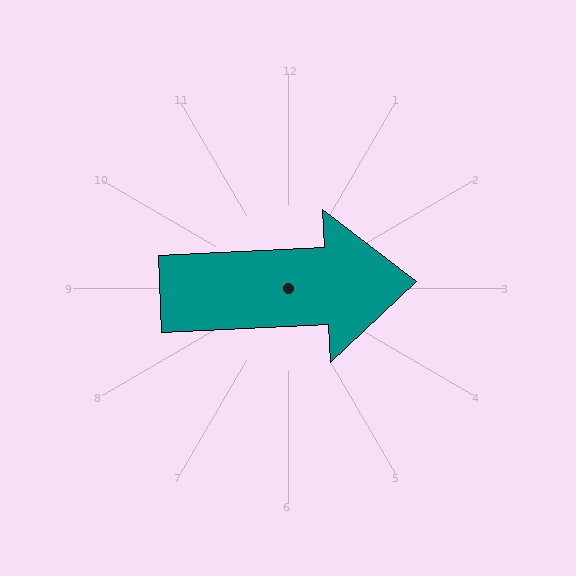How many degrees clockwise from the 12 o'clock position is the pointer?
Approximately 87 degrees.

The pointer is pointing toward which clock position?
Roughly 3 o'clock.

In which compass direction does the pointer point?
East.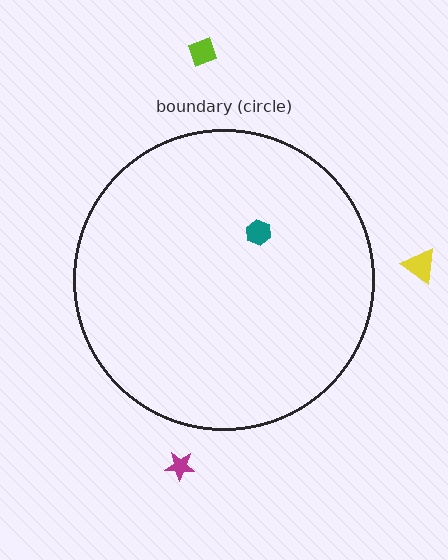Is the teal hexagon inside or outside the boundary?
Inside.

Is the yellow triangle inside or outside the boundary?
Outside.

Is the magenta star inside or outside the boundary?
Outside.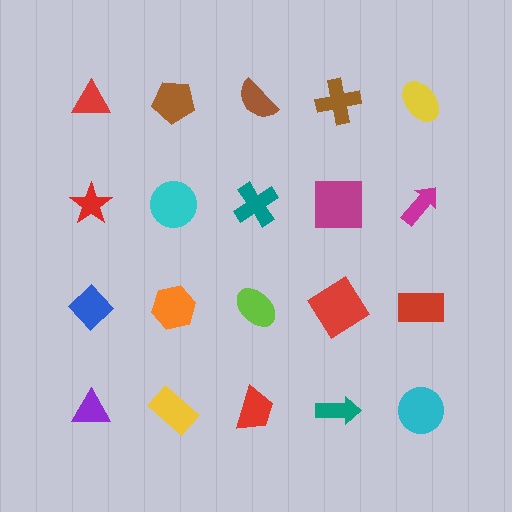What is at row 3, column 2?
An orange hexagon.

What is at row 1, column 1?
A red triangle.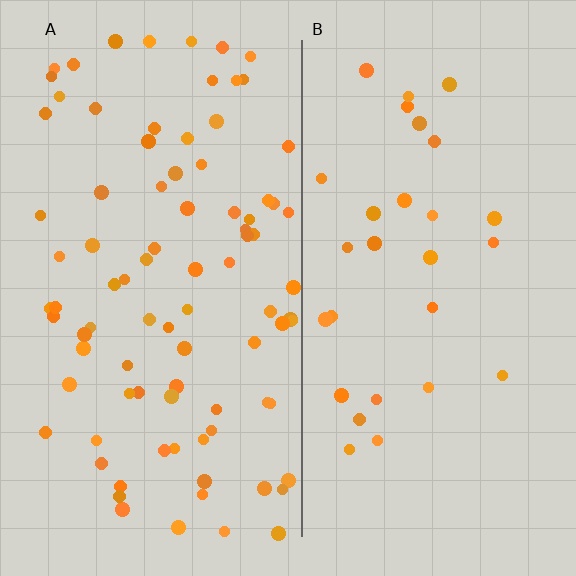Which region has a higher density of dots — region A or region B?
A (the left).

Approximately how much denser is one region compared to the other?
Approximately 3.0× — region A over region B.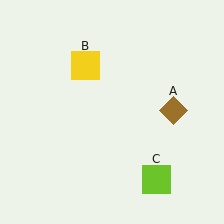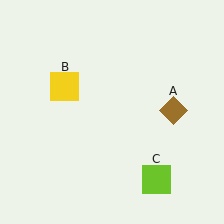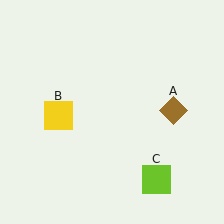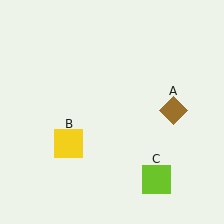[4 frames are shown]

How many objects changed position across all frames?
1 object changed position: yellow square (object B).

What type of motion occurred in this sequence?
The yellow square (object B) rotated counterclockwise around the center of the scene.